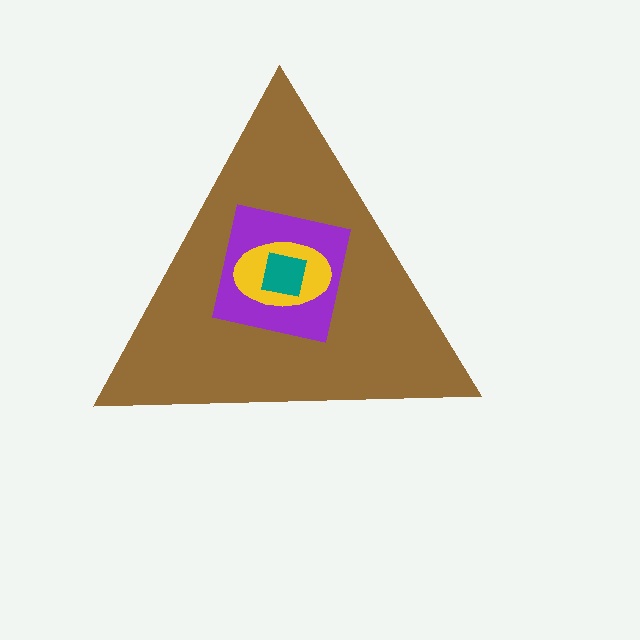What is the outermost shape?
The brown triangle.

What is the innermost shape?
The teal square.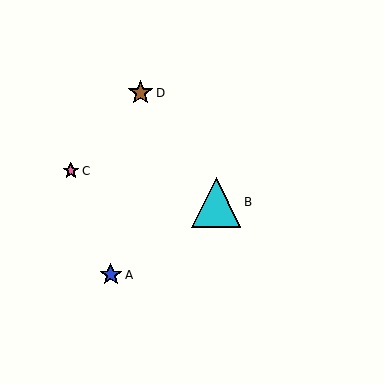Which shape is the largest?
The cyan triangle (labeled B) is the largest.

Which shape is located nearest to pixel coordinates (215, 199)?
The cyan triangle (labeled B) at (216, 202) is nearest to that location.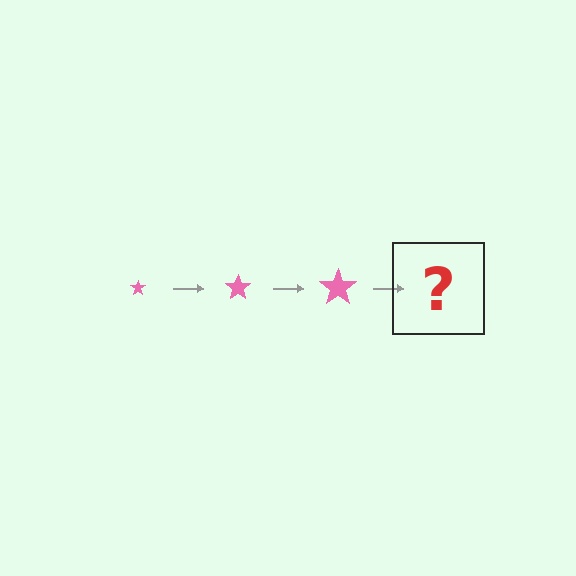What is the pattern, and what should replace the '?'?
The pattern is that the star gets progressively larger each step. The '?' should be a pink star, larger than the previous one.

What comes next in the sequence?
The next element should be a pink star, larger than the previous one.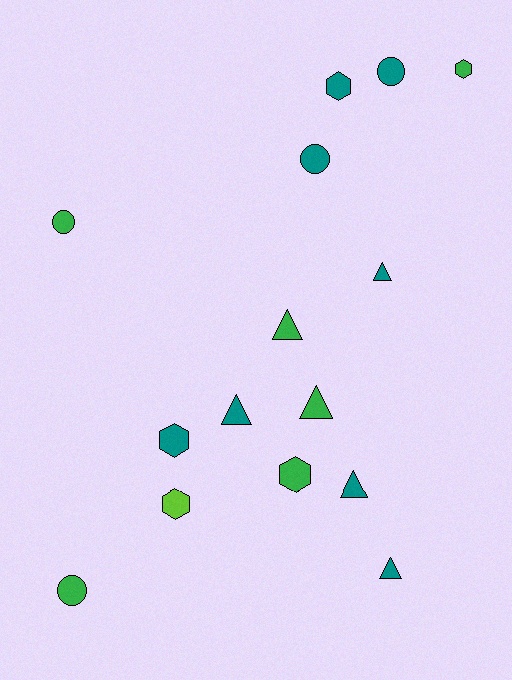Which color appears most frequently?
Teal, with 8 objects.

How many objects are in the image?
There are 15 objects.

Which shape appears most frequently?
Triangle, with 6 objects.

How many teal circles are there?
There are 2 teal circles.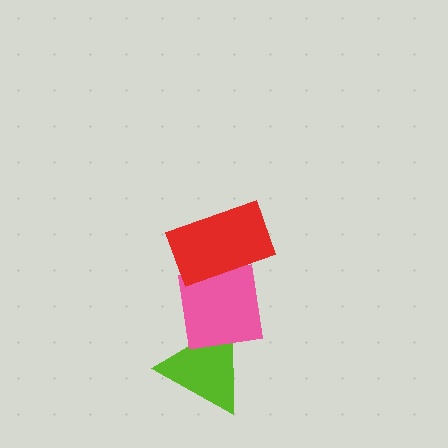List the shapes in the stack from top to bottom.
From top to bottom: the red rectangle, the pink square, the lime triangle.